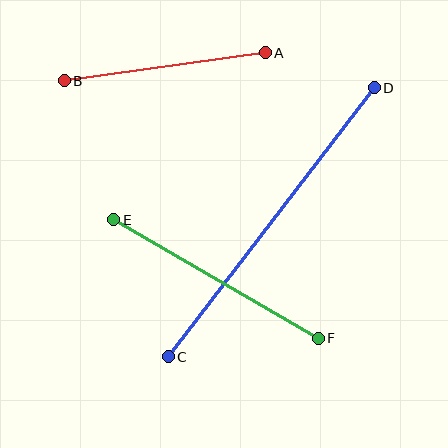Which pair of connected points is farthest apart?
Points C and D are farthest apart.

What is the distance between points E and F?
The distance is approximately 237 pixels.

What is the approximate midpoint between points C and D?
The midpoint is at approximately (271, 222) pixels.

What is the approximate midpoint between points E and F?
The midpoint is at approximately (216, 279) pixels.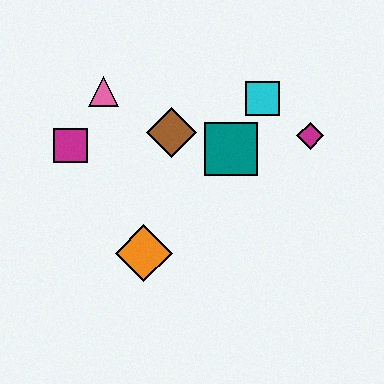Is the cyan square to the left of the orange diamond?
No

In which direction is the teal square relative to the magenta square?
The teal square is to the right of the magenta square.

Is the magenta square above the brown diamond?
No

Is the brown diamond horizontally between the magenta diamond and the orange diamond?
Yes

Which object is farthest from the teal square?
The magenta square is farthest from the teal square.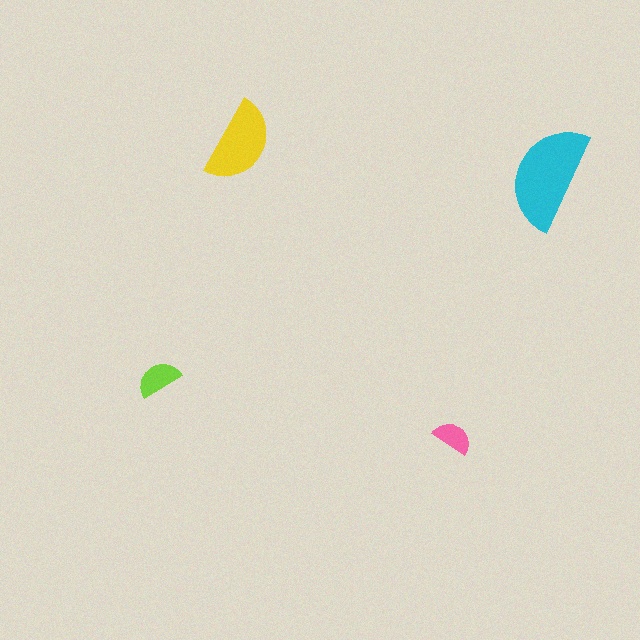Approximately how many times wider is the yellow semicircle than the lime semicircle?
About 2 times wider.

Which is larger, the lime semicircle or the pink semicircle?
The lime one.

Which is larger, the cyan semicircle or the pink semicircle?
The cyan one.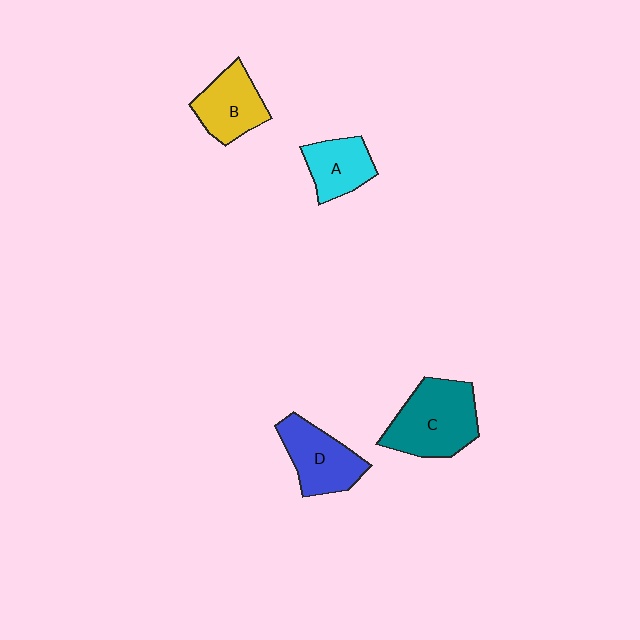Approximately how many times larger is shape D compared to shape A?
Approximately 1.3 times.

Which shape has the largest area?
Shape C (teal).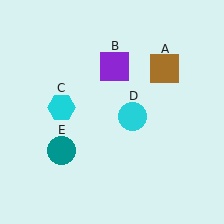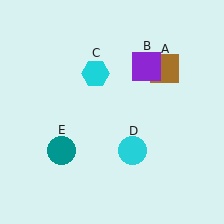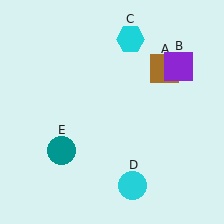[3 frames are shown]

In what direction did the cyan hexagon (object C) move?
The cyan hexagon (object C) moved up and to the right.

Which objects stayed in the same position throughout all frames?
Brown square (object A) and teal circle (object E) remained stationary.